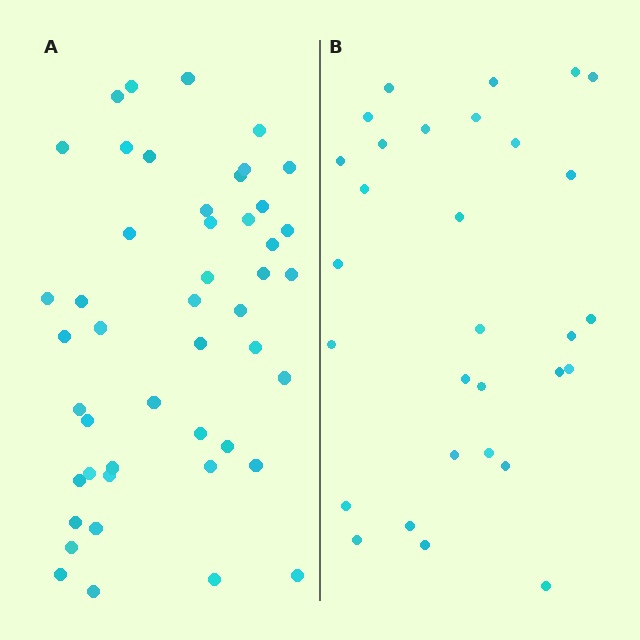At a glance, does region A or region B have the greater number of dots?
Region A (the left region) has more dots.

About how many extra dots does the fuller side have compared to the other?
Region A has approximately 15 more dots than region B.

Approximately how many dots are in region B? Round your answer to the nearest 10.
About 30 dots.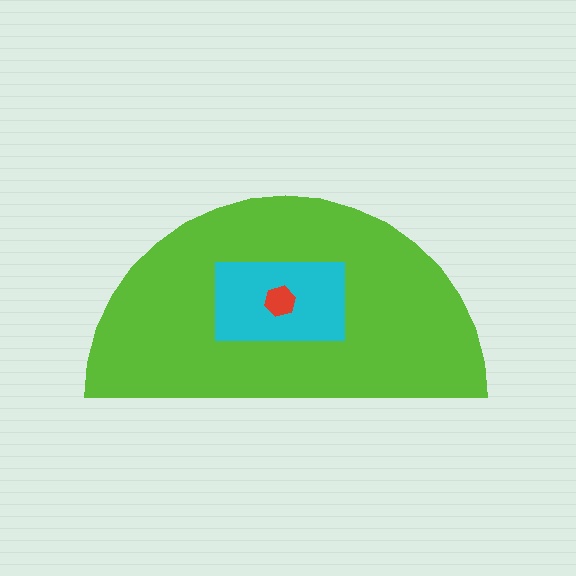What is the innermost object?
The red hexagon.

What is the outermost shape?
The lime semicircle.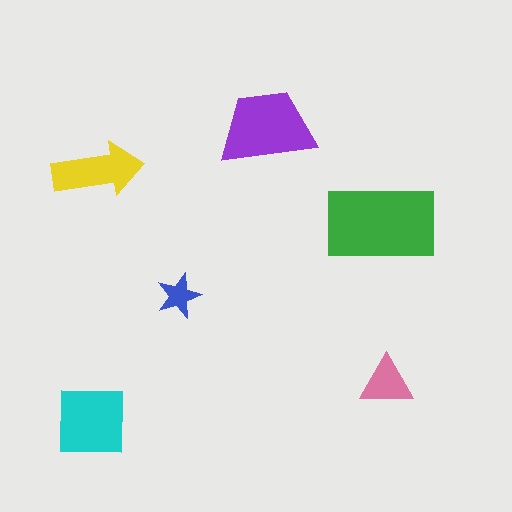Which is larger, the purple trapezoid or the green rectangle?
The green rectangle.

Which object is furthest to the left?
The cyan square is leftmost.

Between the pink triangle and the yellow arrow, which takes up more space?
The yellow arrow.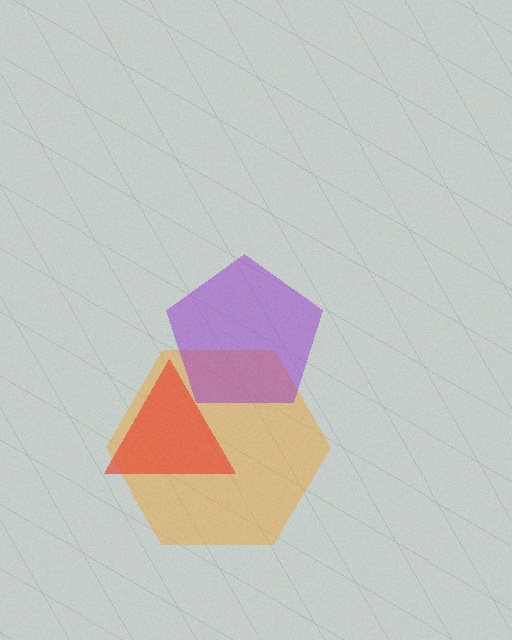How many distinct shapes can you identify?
There are 3 distinct shapes: an orange hexagon, a purple pentagon, a red triangle.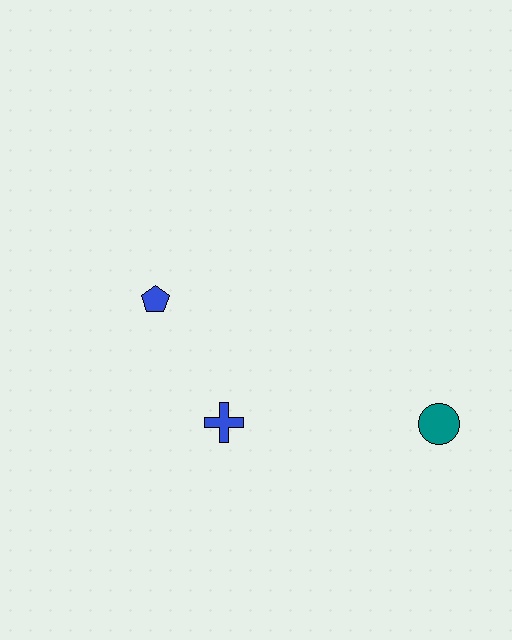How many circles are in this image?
There is 1 circle.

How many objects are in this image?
There are 3 objects.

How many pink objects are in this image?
There are no pink objects.